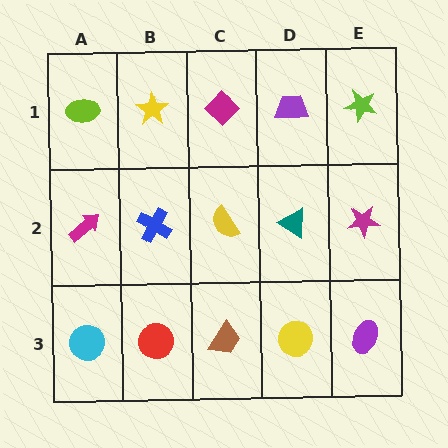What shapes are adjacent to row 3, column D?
A teal triangle (row 2, column D), a brown trapezoid (row 3, column C), a purple ellipse (row 3, column E).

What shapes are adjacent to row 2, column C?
A magenta diamond (row 1, column C), a brown trapezoid (row 3, column C), a blue cross (row 2, column B), a teal triangle (row 2, column D).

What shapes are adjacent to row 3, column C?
A yellow semicircle (row 2, column C), a red circle (row 3, column B), a yellow circle (row 3, column D).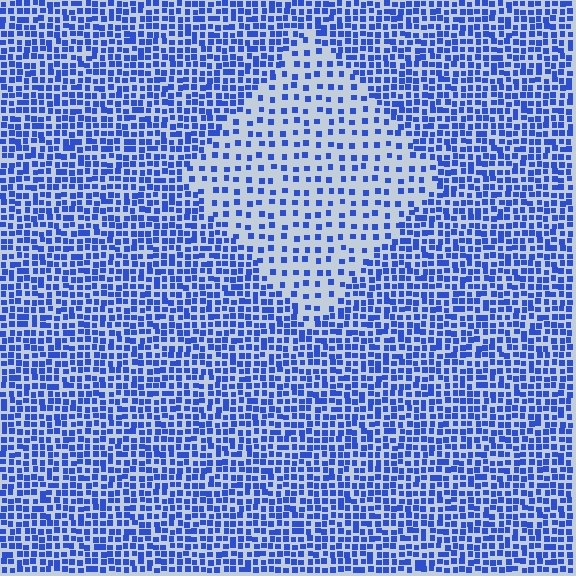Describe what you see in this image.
The image contains small blue elements arranged at two different densities. A diamond-shaped region is visible where the elements are less densely packed than the surrounding area.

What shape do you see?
I see a diamond.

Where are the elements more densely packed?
The elements are more densely packed outside the diamond boundary.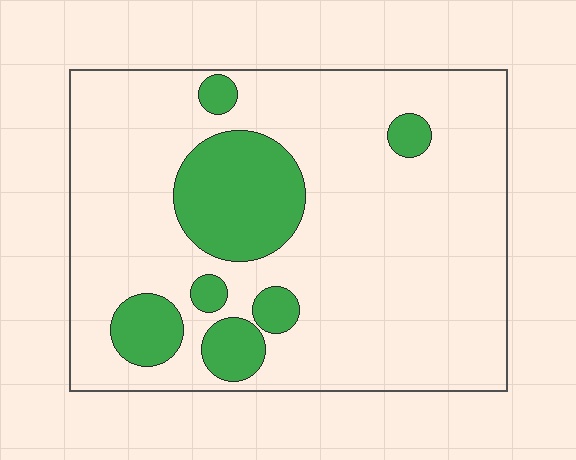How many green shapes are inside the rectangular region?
7.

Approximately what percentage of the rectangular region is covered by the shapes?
Approximately 20%.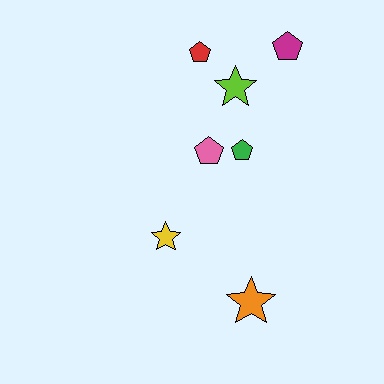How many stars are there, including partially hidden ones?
There are 3 stars.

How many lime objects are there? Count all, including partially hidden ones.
There is 1 lime object.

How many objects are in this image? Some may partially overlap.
There are 7 objects.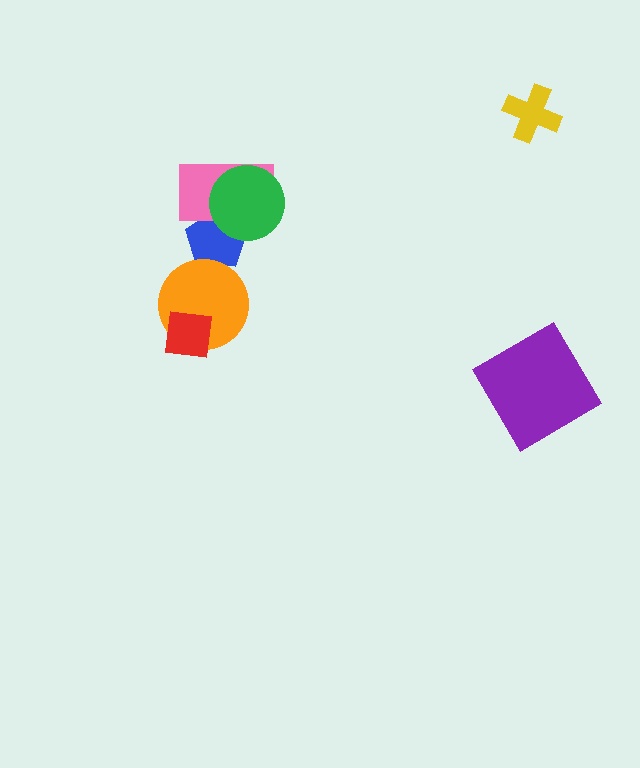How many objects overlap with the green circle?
2 objects overlap with the green circle.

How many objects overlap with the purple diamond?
0 objects overlap with the purple diamond.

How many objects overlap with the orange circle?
2 objects overlap with the orange circle.